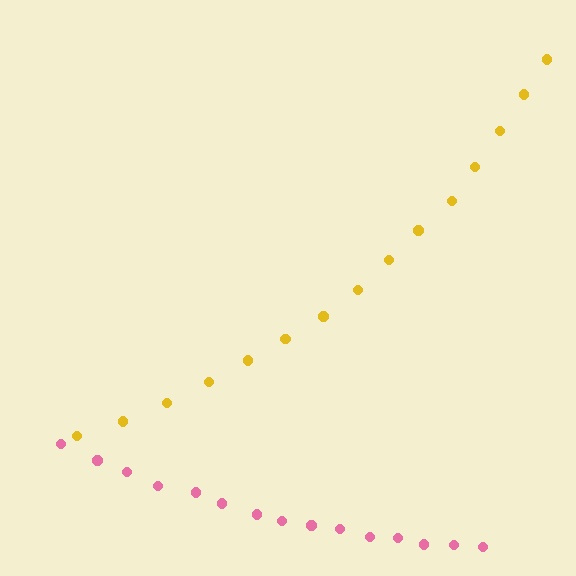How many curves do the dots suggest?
There are 2 distinct paths.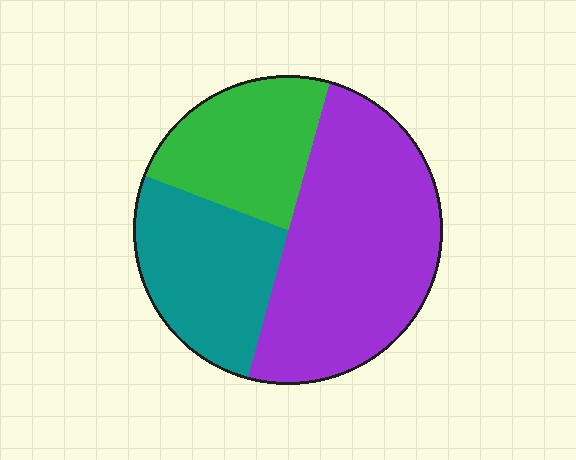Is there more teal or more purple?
Purple.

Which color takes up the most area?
Purple, at roughly 50%.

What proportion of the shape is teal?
Teal covers roughly 25% of the shape.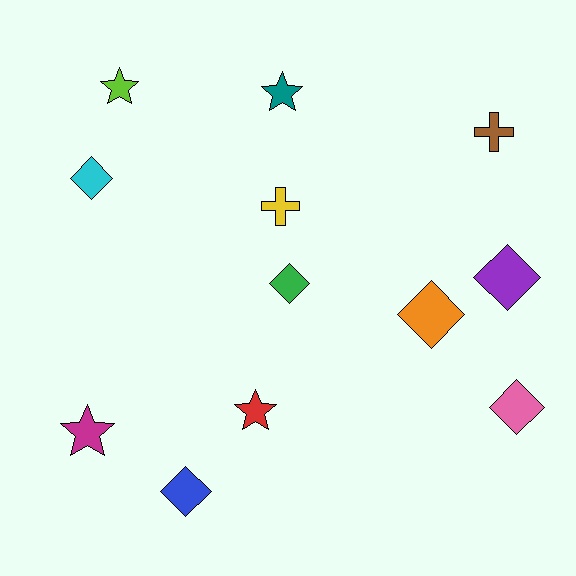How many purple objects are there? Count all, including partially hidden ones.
There is 1 purple object.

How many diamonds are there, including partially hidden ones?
There are 6 diamonds.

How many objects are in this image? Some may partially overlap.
There are 12 objects.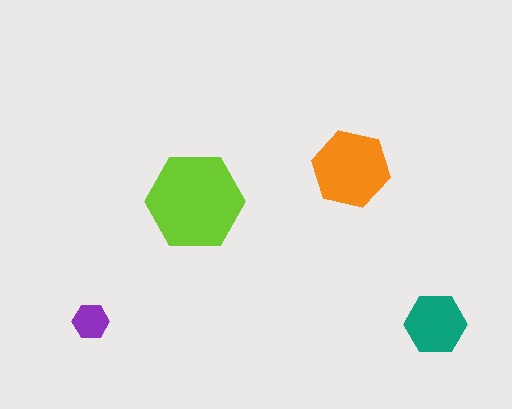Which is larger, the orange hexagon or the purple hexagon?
The orange one.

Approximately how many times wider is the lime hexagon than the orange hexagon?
About 1.5 times wider.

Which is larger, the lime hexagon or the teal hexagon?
The lime one.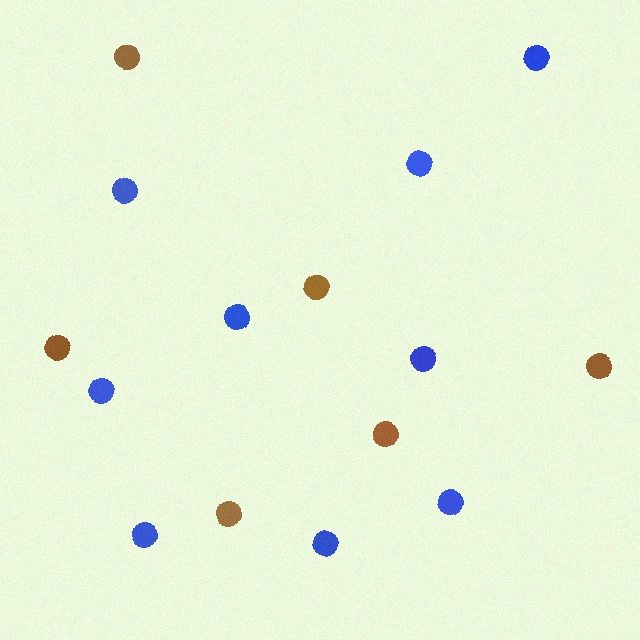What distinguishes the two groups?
There are 2 groups: one group of blue circles (9) and one group of brown circles (6).